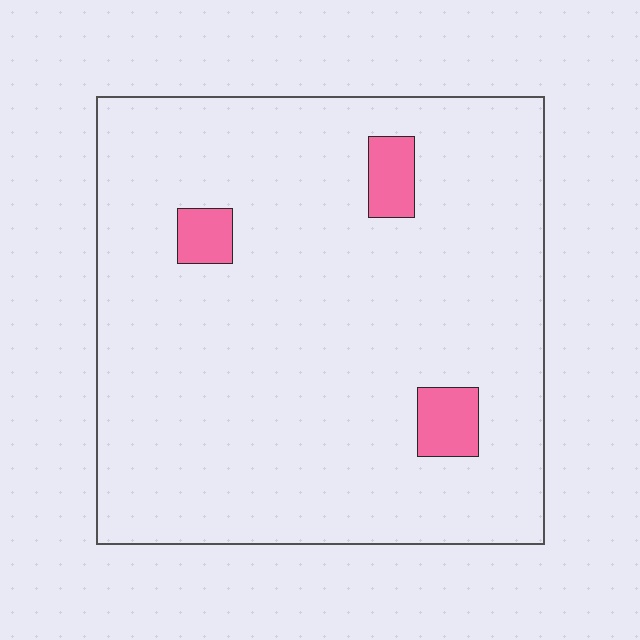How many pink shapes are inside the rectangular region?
3.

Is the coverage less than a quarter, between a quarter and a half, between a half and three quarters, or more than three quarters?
Less than a quarter.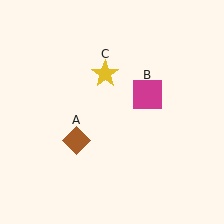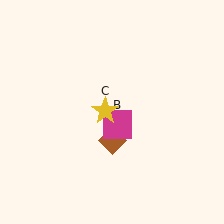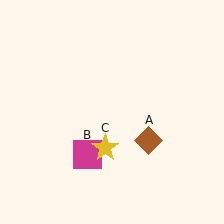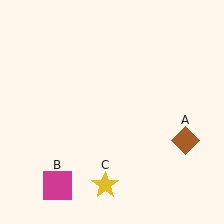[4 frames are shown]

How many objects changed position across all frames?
3 objects changed position: brown diamond (object A), magenta square (object B), yellow star (object C).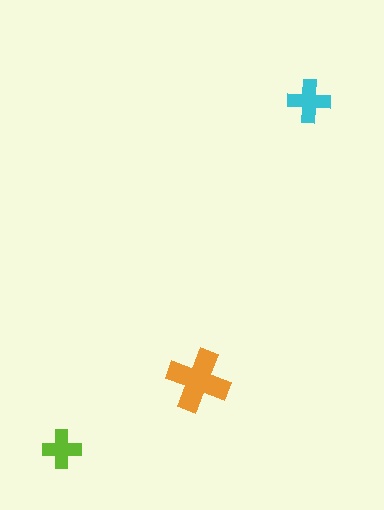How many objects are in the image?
There are 3 objects in the image.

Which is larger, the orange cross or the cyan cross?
The orange one.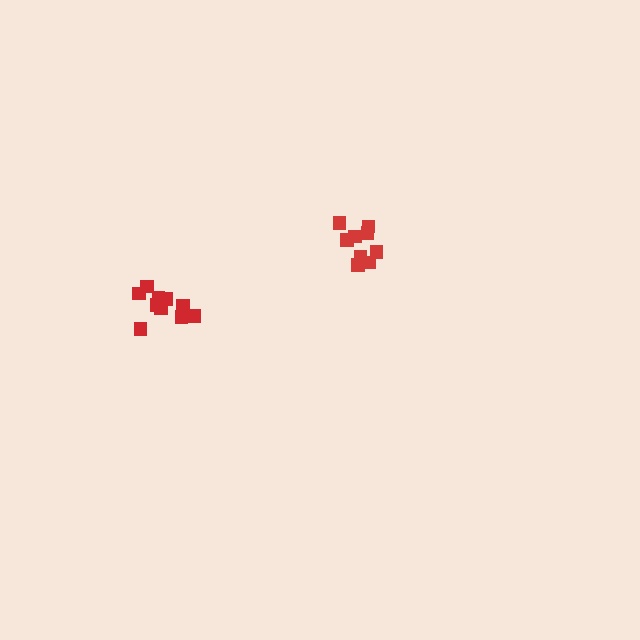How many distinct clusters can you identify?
There are 2 distinct clusters.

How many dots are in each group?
Group 1: 9 dots, Group 2: 10 dots (19 total).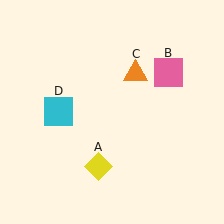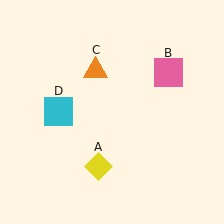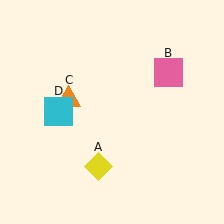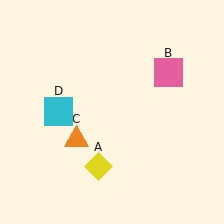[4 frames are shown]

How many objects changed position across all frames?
1 object changed position: orange triangle (object C).